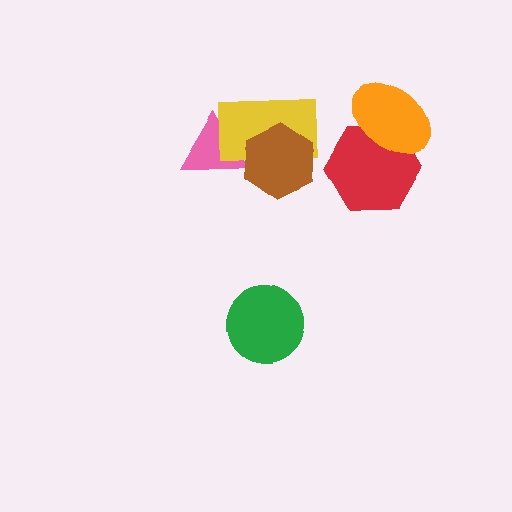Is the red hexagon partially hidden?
Yes, it is partially covered by another shape.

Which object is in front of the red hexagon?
The orange ellipse is in front of the red hexagon.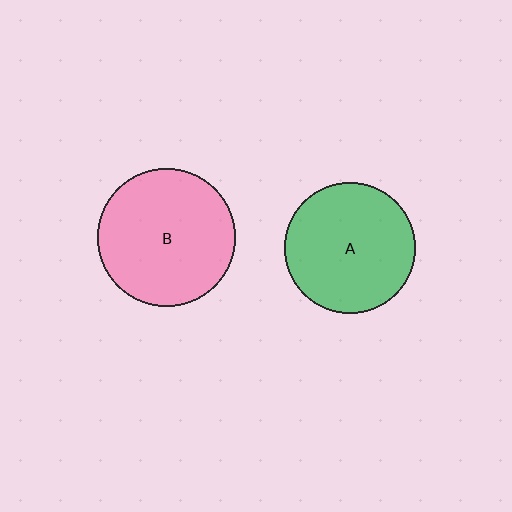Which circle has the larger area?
Circle B (pink).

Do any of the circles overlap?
No, none of the circles overlap.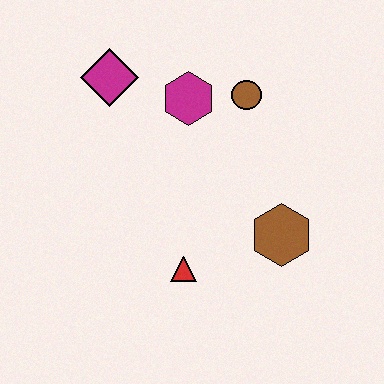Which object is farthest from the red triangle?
The magenta diamond is farthest from the red triangle.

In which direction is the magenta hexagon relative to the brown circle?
The magenta hexagon is to the left of the brown circle.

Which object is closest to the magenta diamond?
The magenta hexagon is closest to the magenta diamond.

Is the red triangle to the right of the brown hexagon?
No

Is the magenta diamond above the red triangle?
Yes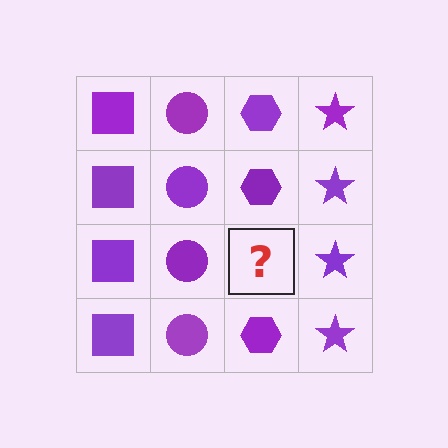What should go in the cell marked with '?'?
The missing cell should contain a purple hexagon.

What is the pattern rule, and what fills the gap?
The rule is that each column has a consistent shape. The gap should be filled with a purple hexagon.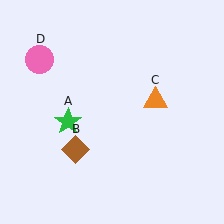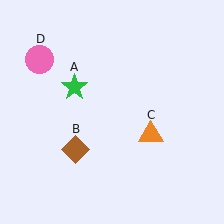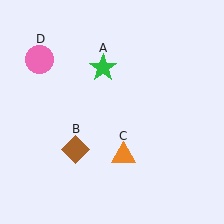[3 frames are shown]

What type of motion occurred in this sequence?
The green star (object A), orange triangle (object C) rotated clockwise around the center of the scene.